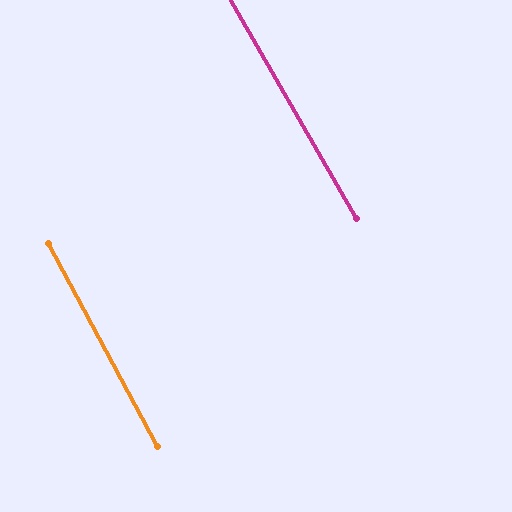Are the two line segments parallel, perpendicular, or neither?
Parallel — their directions differ by only 1.7°.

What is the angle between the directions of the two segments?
Approximately 2 degrees.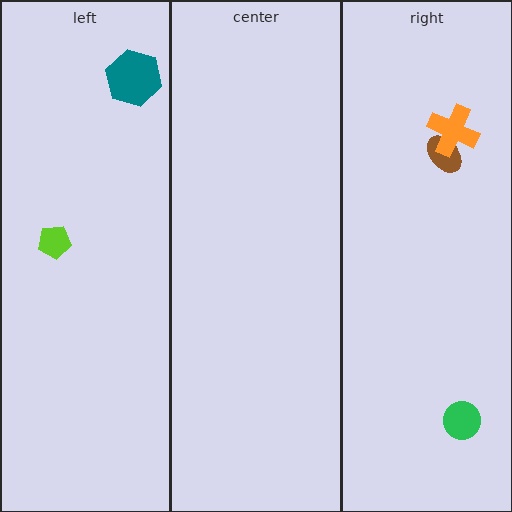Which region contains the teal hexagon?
The left region.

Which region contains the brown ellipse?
The right region.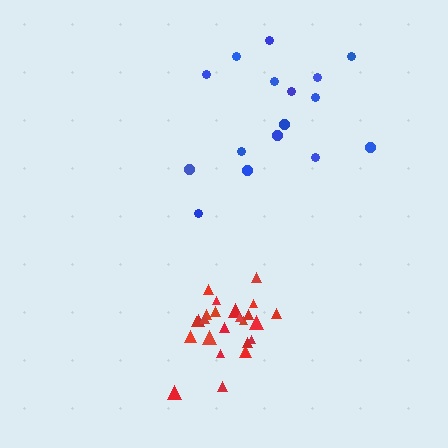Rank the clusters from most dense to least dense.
red, blue.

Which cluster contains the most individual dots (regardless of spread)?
Red (25).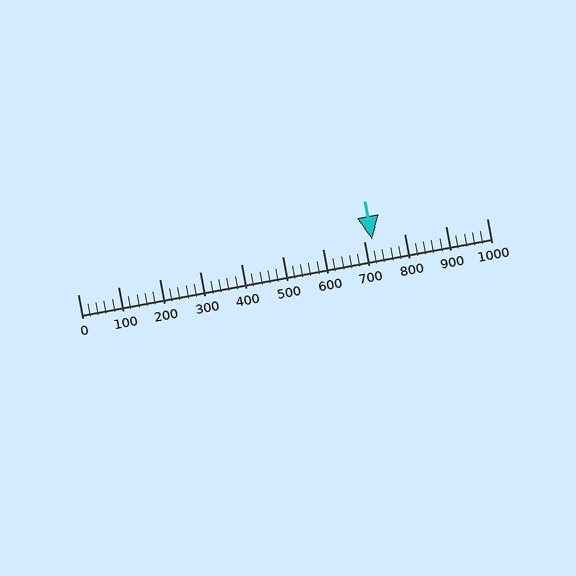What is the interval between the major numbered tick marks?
The major tick marks are spaced 100 units apart.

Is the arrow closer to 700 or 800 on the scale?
The arrow is closer to 700.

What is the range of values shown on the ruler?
The ruler shows values from 0 to 1000.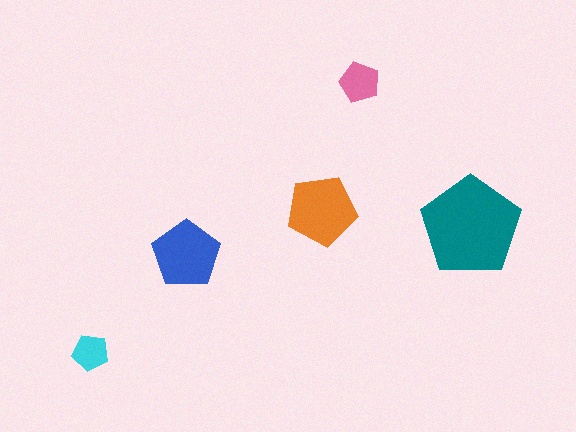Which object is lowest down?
The cyan pentagon is bottommost.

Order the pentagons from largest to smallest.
the teal one, the orange one, the blue one, the pink one, the cyan one.